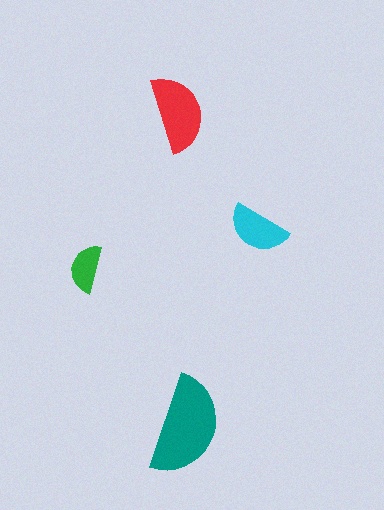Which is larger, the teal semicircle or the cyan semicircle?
The teal one.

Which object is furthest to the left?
The green semicircle is leftmost.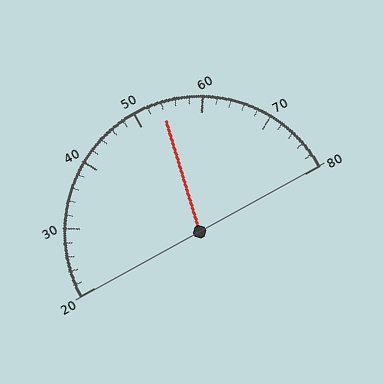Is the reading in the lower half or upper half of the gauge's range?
The reading is in the upper half of the range (20 to 80).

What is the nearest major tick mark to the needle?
The nearest major tick mark is 50.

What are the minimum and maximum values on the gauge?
The gauge ranges from 20 to 80.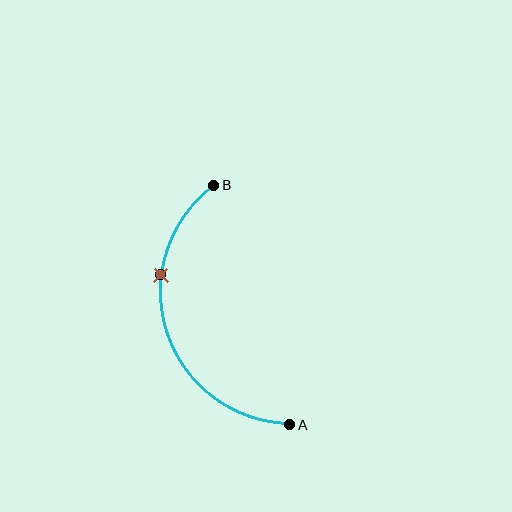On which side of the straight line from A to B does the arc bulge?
The arc bulges to the left of the straight line connecting A and B.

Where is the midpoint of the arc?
The arc midpoint is the point on the curve farthest from the straight line joining A and B. It sits to the left of that line.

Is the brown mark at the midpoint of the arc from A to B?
No. The brown mark lies on the arc but is closer to endpoint B. The arc midpoint would be at the point on the curve equidistant along the arc from both A and B.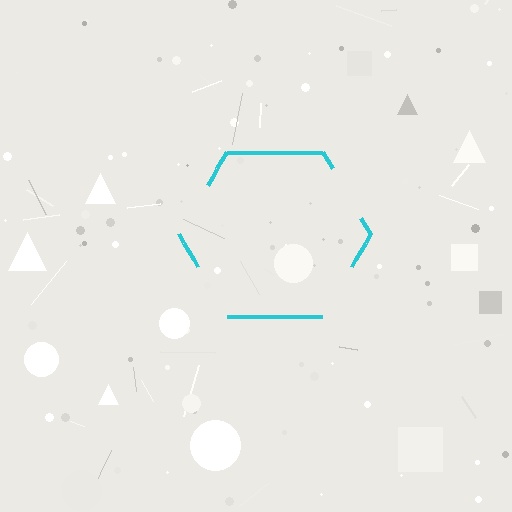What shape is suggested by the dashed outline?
The dashed outline suggests a hexagon.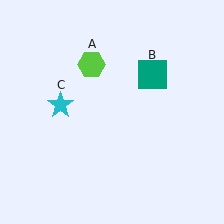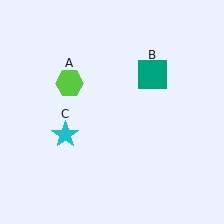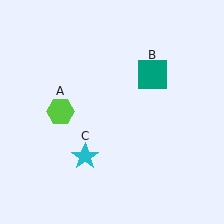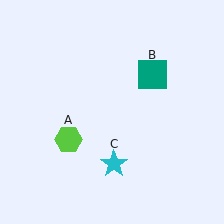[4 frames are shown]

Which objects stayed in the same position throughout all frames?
Teal square (object B) remained stationary.